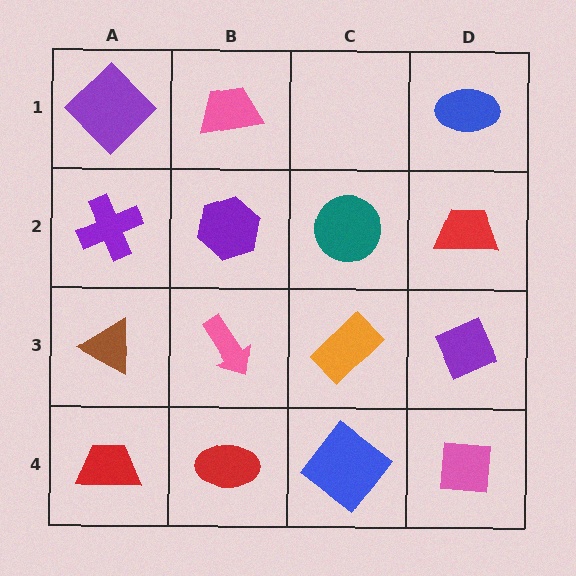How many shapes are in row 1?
3 shapes.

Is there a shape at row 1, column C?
No, that cell is empty.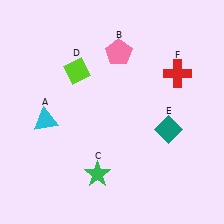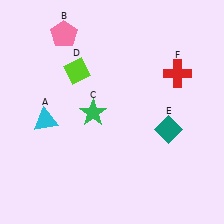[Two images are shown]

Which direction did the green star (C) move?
The green star (C) moved up.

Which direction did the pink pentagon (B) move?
The pink pentagon (B) moved left.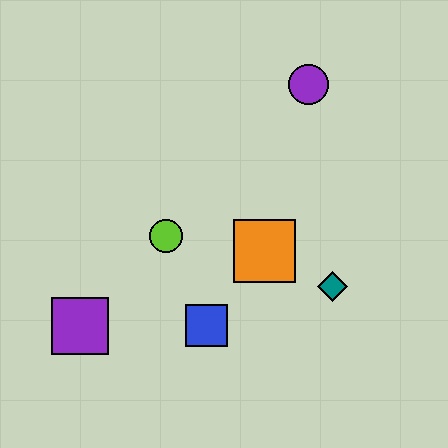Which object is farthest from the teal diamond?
The purple square is farthest from the teal diamond.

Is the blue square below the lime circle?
Yes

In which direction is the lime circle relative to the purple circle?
The lime circle is below the purple circle.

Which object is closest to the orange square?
The teal diamond is closest to the orange square.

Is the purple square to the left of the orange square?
Yes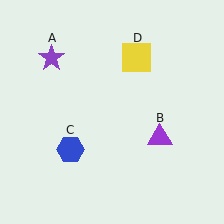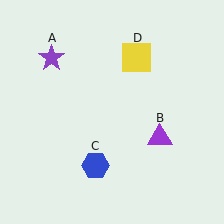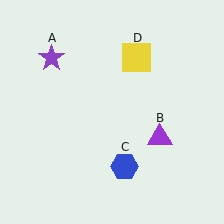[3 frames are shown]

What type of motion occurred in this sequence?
The blue hexagon (object C) rotated counterclockwise around the center of the scene.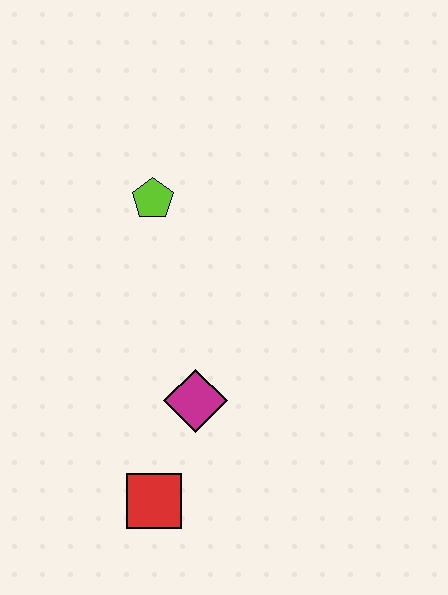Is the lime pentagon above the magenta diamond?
Yes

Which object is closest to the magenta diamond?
The red square is closest to the magenta diamond.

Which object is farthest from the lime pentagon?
The red square is farthest from the lime pentagon.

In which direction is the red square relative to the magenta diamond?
The red square is below the magenta diamond.